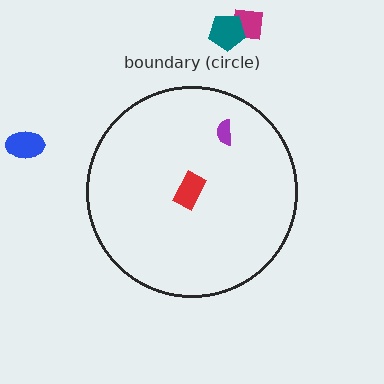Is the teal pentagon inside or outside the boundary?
Outside.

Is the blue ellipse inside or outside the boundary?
Outside.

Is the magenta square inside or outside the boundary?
Outside.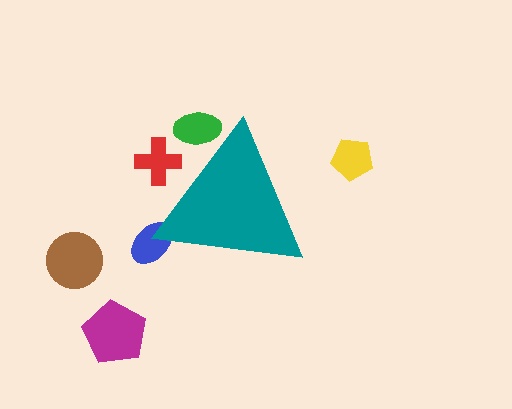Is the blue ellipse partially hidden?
Yes, the blue ellipse is partially hidden behind the teal triangle.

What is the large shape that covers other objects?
A teal triangle.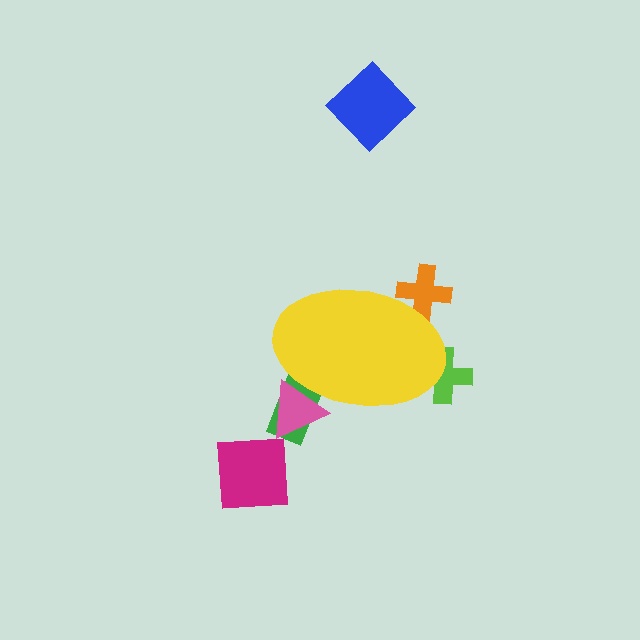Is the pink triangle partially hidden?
Yes, the pink triangle is partially hidden behind the yellow ellipse.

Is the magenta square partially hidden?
No, the magenta square is fully visible.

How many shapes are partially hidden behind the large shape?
4 shapes are partially hidden.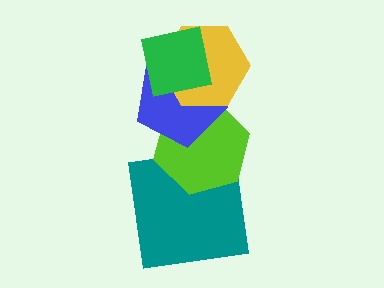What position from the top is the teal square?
The teal square is 5th from the top.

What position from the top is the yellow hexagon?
The yellow hexagon is 2nd from the top.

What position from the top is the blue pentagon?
The blue pentagon is 3rd from the top.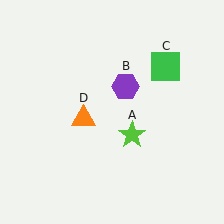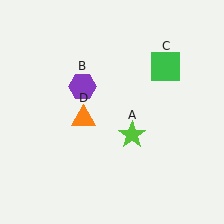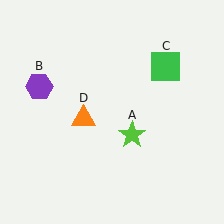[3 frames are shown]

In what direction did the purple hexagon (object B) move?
The purple hexagon (object B) moved left.